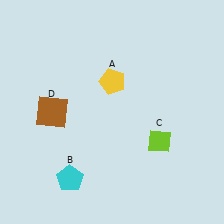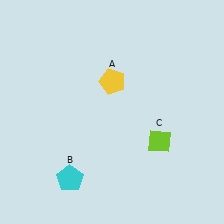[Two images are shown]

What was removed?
The brown square (D) was removed in Image 2.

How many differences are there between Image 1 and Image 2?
There is 1 difference between the two images.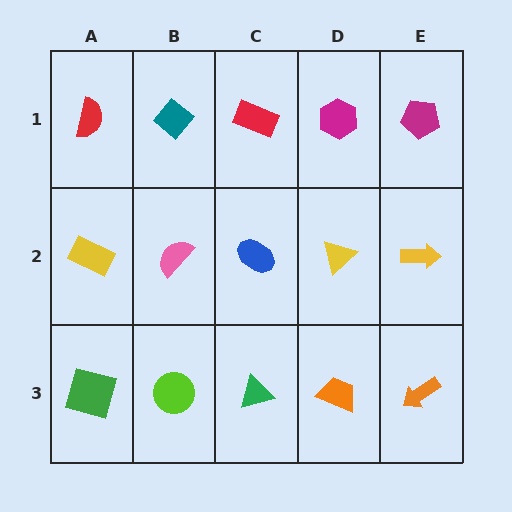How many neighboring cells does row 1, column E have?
2.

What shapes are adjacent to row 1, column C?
A blue ellipse (row 2, column C), a teal diamond (row 1, column B), a magenta hexagon (row 1, column D).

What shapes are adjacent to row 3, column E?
A yellow arrow (row 2, column E), an orange trapezoid (row 3, column D).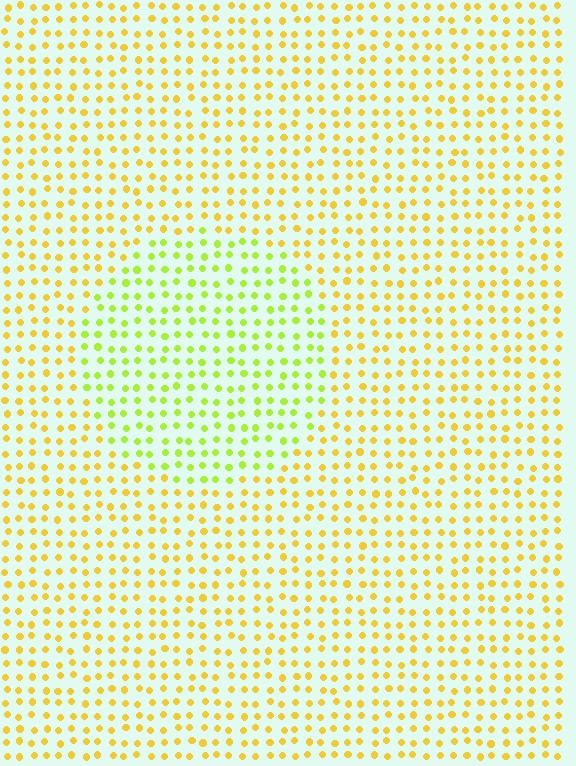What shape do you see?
I see a circle.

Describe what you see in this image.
The image is filled with small yellow elements in a uniform arrangement. A circle-shaped region is visible where the elements are tinted to a slightly different hue, forming a subtle color boundary.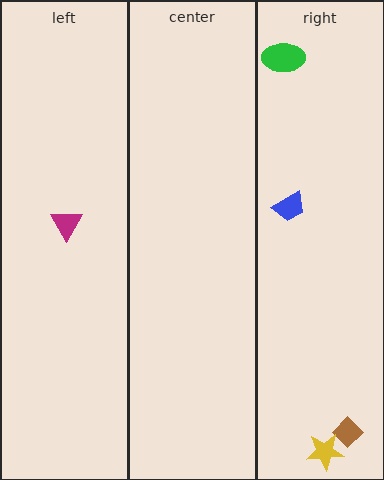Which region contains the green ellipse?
The right region.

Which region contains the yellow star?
The right region.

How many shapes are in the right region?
4.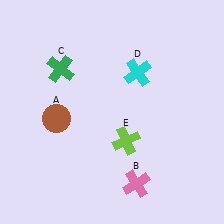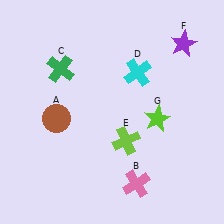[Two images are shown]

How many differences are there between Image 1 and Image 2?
There are 2 differences between the two images.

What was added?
A purple star (F), a lime star (G) were added in Image 2.